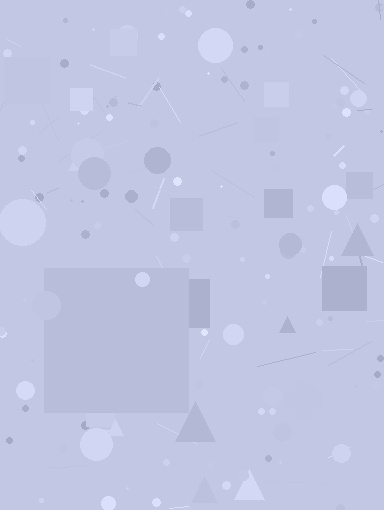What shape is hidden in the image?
A square is hidden in the image.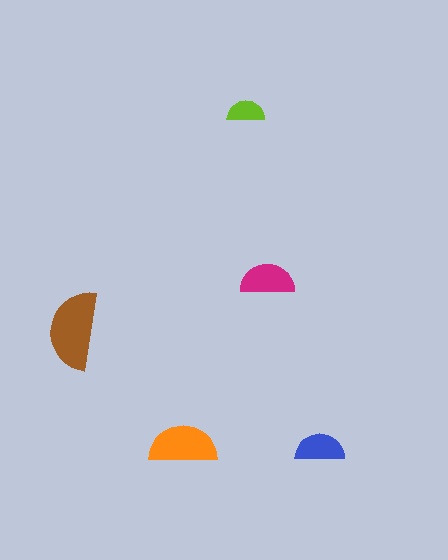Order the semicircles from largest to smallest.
the brown one, the orange one, the magenta one, the blue one, the lime one.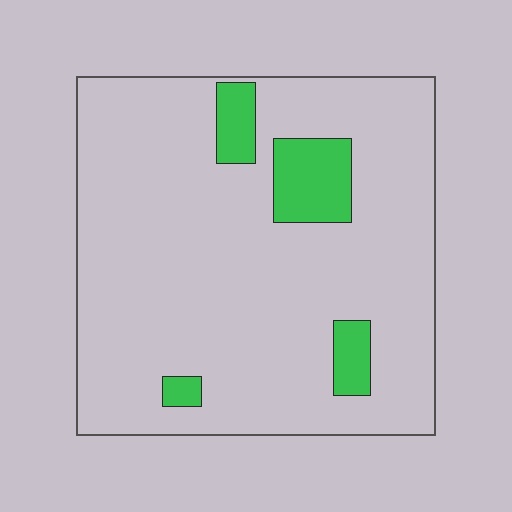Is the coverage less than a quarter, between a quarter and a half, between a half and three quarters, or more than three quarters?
Less than a quarter.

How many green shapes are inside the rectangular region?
4.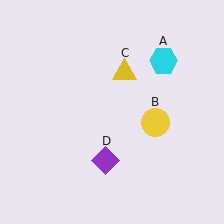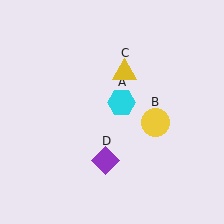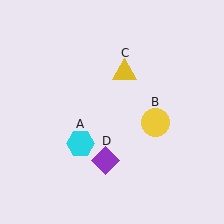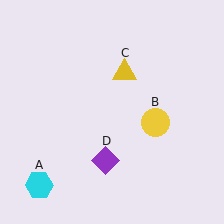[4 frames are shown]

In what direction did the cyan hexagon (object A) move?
The cyan hexagon (object A) moved down and to the left.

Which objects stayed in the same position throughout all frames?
Yellow circle (object B) and yellow triangle (object C) and purple diamond (object D) remained stationary.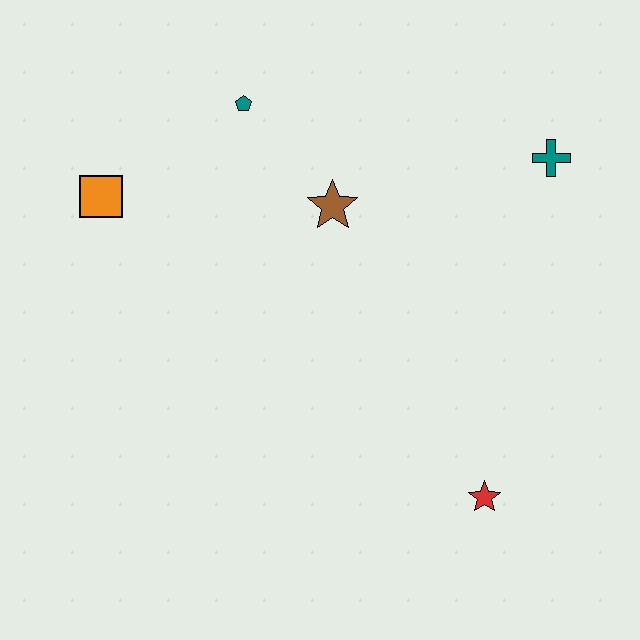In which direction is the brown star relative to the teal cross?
The brown star is to the left of the teal cross.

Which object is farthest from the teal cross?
The orange square is farthest from the teal cross.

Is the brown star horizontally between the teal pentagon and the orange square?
No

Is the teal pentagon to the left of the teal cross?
Yes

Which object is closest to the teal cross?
The brown star is closest to the teal cross.